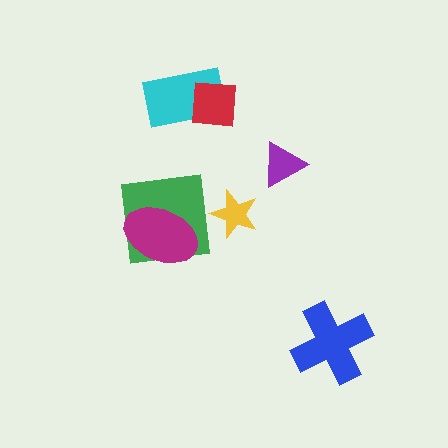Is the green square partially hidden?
Yes, it is partially covered by another shape.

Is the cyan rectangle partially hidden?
Yes, it is partially covered by another shape.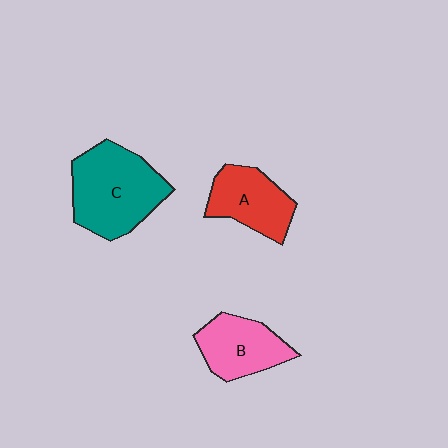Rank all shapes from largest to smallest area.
From largest to smallest: C (teal), B (pink), A (red).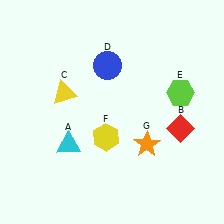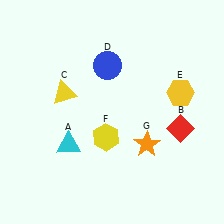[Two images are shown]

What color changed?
The hexagon (E) changed from lime in Image 1 to yellow in Image 2.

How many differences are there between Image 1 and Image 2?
There is 1 difference between the two images.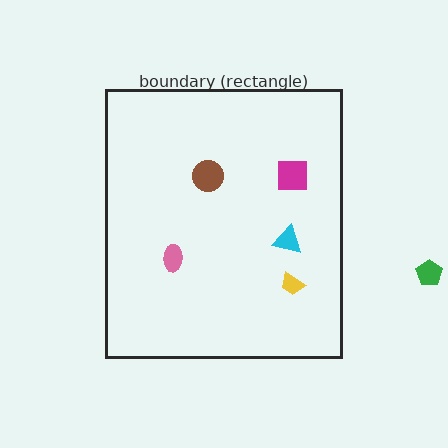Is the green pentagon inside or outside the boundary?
Outside.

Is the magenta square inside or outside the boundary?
Inside.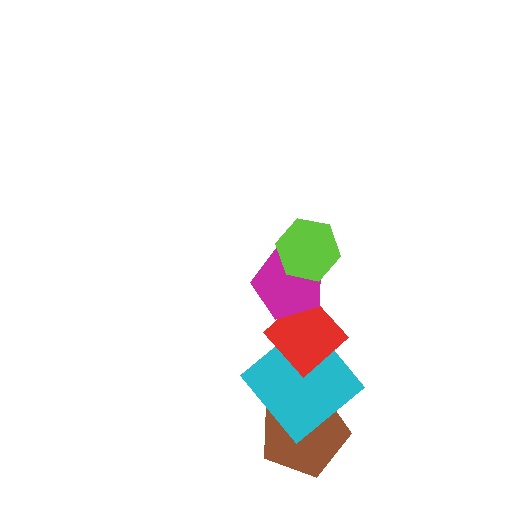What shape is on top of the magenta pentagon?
The lime hexagon is on top of the magenta pentagon.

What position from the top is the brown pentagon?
The brown pentagon is 5th from the top.